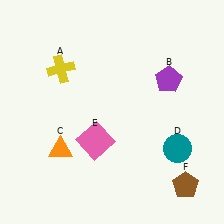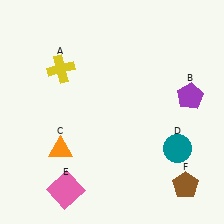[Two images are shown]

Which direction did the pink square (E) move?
The pink square (E) moved down.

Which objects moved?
The objects that moved are: the purple pentagon (B), the pink square (E).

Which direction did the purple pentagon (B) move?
The purple pentagon (B) moved right.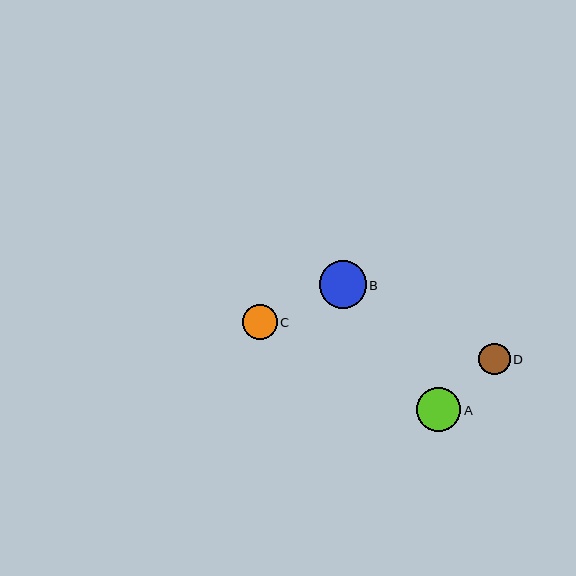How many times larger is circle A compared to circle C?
Circle A is approximately 1.3 times the size of circle C.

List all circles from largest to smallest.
From largest to smallest: B, A, C, D.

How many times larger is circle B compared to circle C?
Circle B is approximately 1.3 times the size of circle C.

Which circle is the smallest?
Circle D is the smallest with a size of approximately 32 pixels.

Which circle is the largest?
Circle B is the largest with a size of approximately 47 pixels.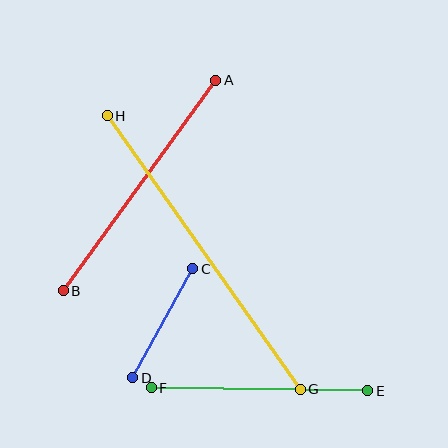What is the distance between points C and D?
The distance is approximately 125 pixels.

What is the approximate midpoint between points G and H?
The midpoint is at approximately (204, 252) pixels.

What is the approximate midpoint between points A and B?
The midpoint is at approximately (140, 185) pixels.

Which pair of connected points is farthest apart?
Points G and H are farthest apart.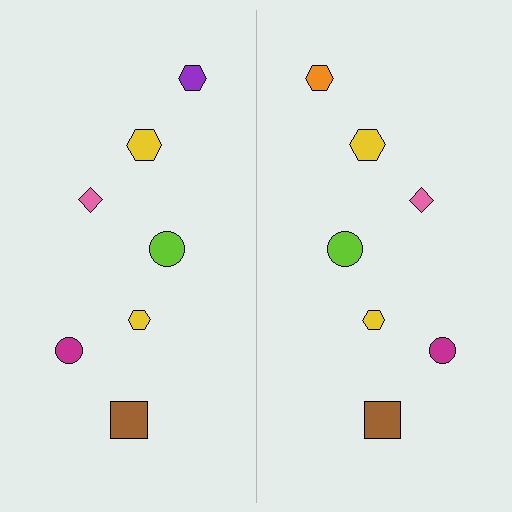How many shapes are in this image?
There are 14 shapes in this image.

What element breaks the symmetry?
The orange hexagon on the right side breaks the symmetry — its mirror counterpart is purple.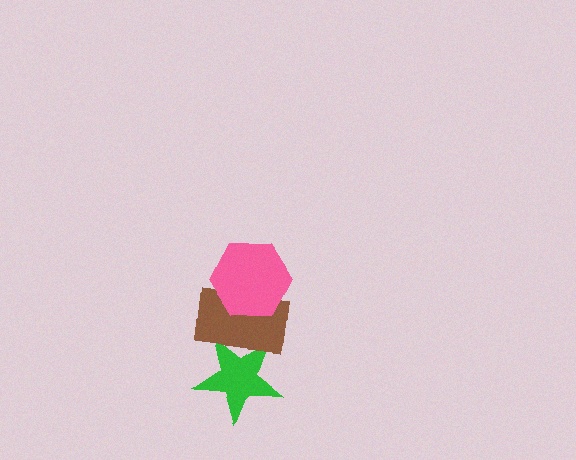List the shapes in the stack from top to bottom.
From top to bottom: the pink hexagon, the brown rectangle, the green star.